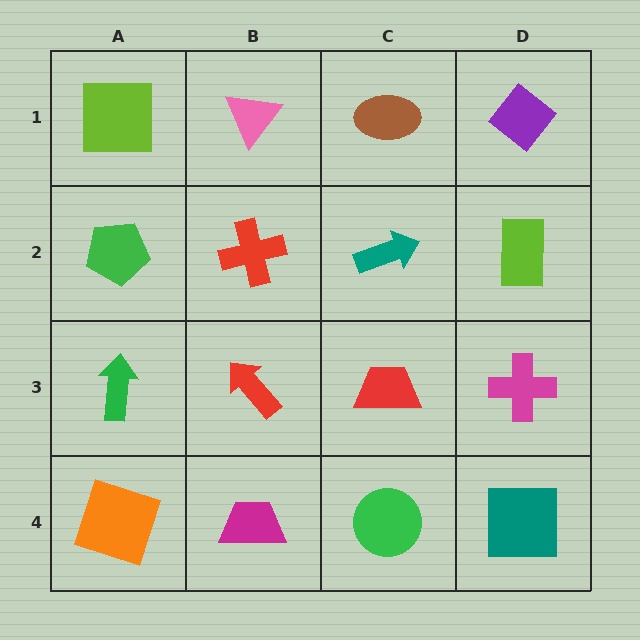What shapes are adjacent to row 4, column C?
A red trapezoid (row 3, column C), a magenta trapezoid (row 4, column B), a teal square (row 4, column D).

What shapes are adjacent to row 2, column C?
A brown ellipse (row 1, column C), a red trapezoid (row 3, column C), a red cross (row 2, column B), a lime rectangle (row 2, column D).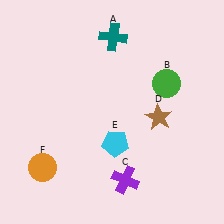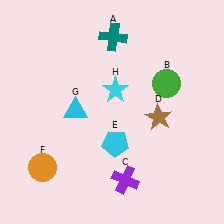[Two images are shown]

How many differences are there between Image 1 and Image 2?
There are 2 differences between the two images.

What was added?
A cyan triangle (G), a cyan star (H) were added in Image 2.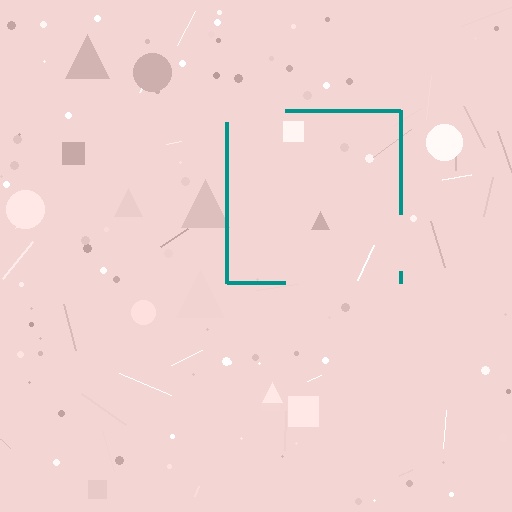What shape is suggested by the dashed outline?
The dashed outline suggests a square.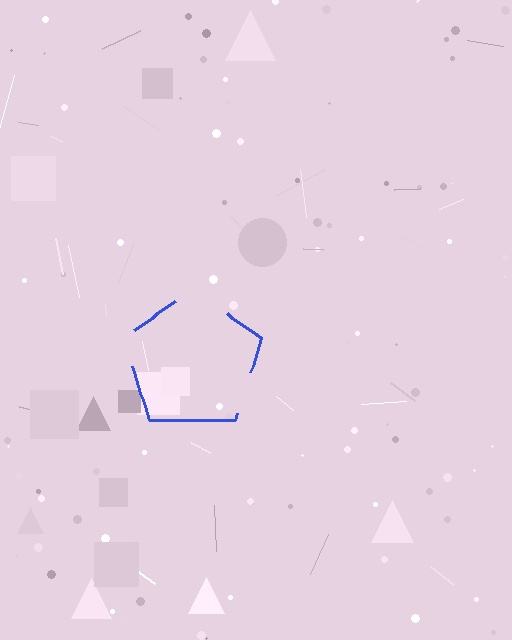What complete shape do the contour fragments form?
The contour fragments form a pentagon.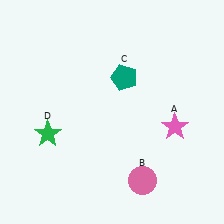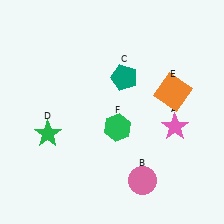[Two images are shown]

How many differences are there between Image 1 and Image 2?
There are 2 differences between the two images.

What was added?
An orange square (E), a green hexagon (F) were added in Image 2.